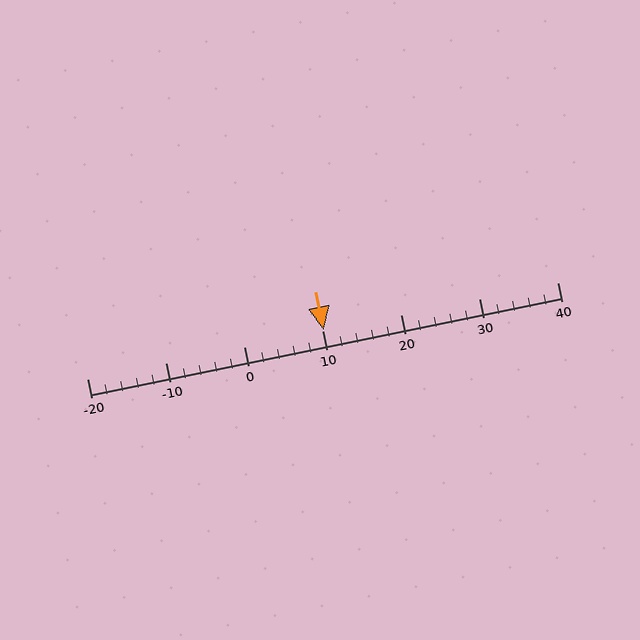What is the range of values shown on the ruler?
The ruler shows values from -20 to 40.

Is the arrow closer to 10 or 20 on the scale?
The arrow is closer to 10.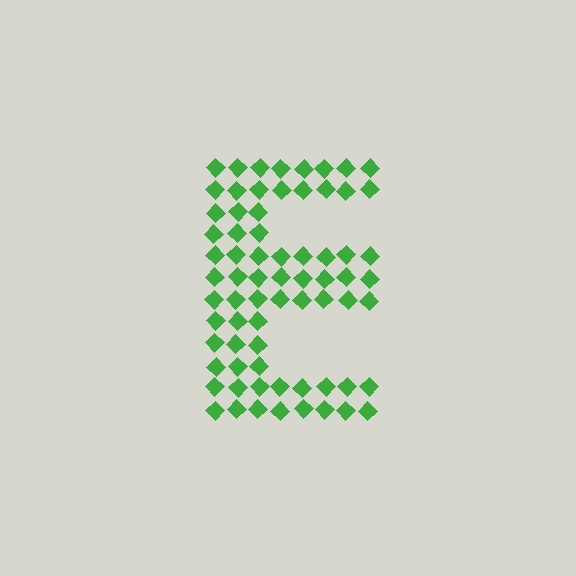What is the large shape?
The large shape is the letter E.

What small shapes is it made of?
It is made of small diamonds.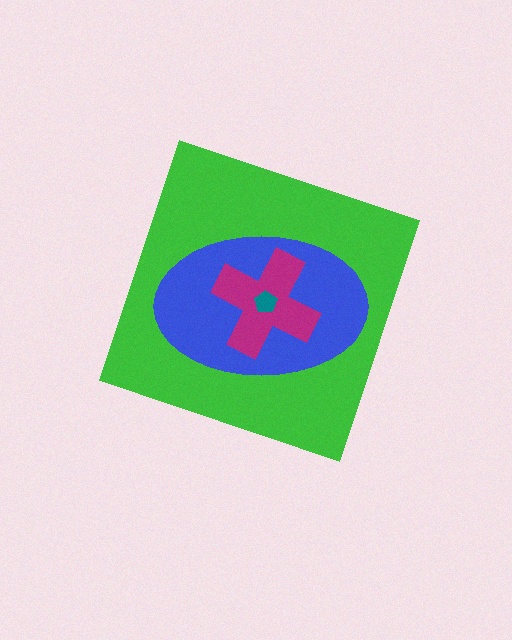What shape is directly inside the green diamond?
The blue ellipse.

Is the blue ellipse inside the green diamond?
Yes.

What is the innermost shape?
The teal pentagon.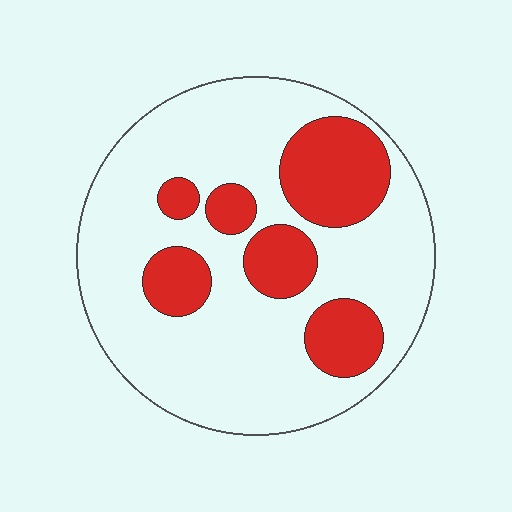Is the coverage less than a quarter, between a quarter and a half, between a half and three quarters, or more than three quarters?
Between a quarter and a half.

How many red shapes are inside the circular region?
6.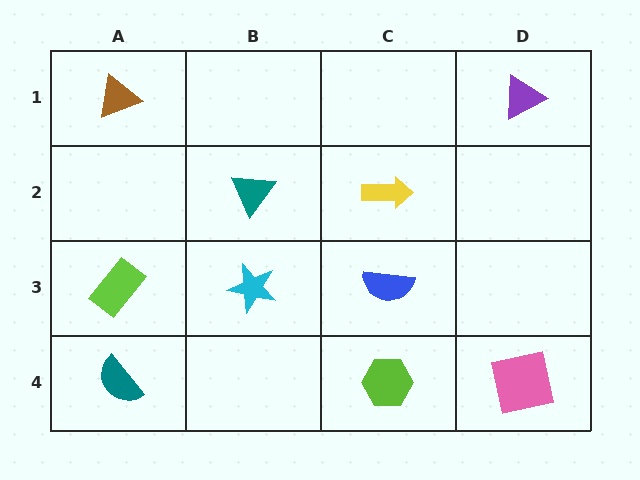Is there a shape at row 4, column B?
No, that cell is empty.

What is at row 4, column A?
A teal semicircle.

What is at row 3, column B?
A cyan star.